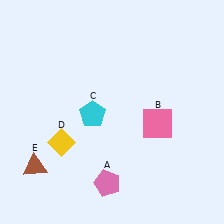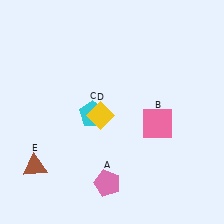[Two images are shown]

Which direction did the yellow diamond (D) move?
The yellow diamond (D) moved right.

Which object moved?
The yellow diamond (D) moved right.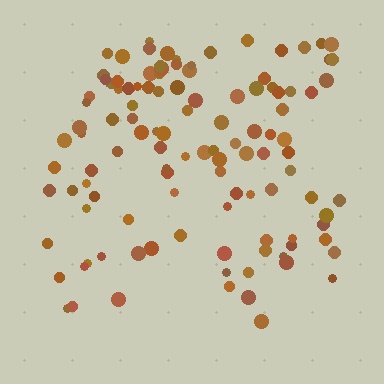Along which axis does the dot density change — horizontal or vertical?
Vertical.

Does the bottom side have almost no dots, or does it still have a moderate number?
Still a moderate number, just noticeably fewer than the top.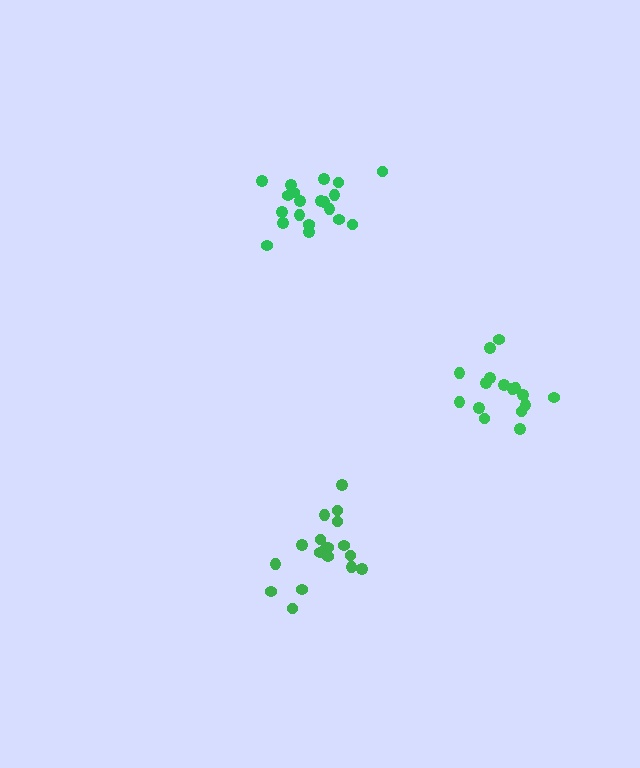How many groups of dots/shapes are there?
There are 3 groups.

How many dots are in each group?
Group 1: 18 dots, Group 2: 20 dots, Group 3: 16 dots (54 total).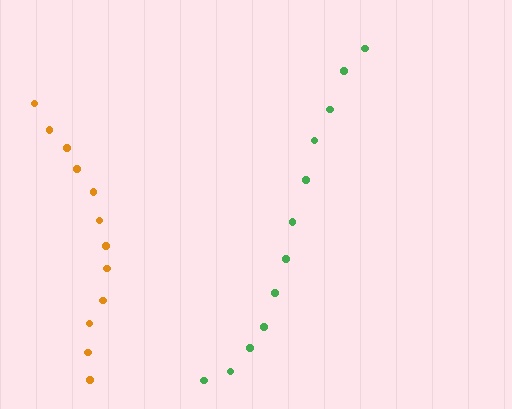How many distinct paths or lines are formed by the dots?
There are 2 distinct paths.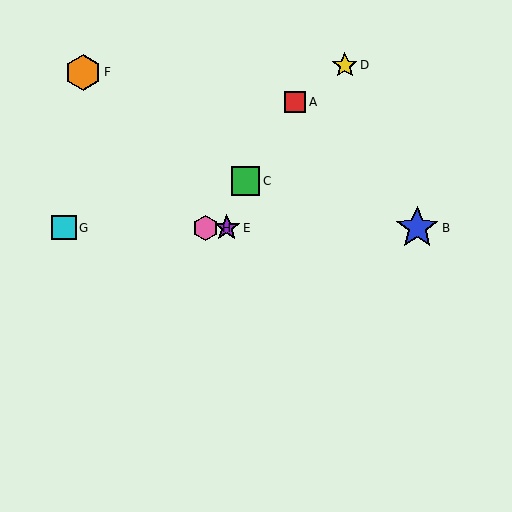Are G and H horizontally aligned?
Yes, both are at y≈228.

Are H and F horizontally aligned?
No, H is at y≈228 and F is at y≈72.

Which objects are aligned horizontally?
Objects B, E, G, H are aligned horizontally.